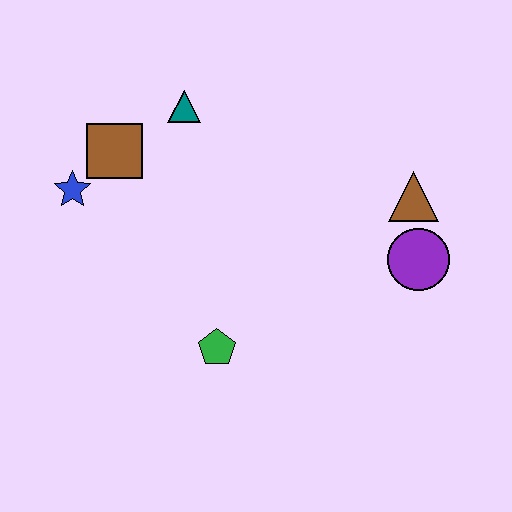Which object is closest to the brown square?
The blue star is closest to the brown square.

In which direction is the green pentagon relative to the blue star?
The green pentagon is below the blue star.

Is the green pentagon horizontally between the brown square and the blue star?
No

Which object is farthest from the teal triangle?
The purple circle is farthest from the teal triangle.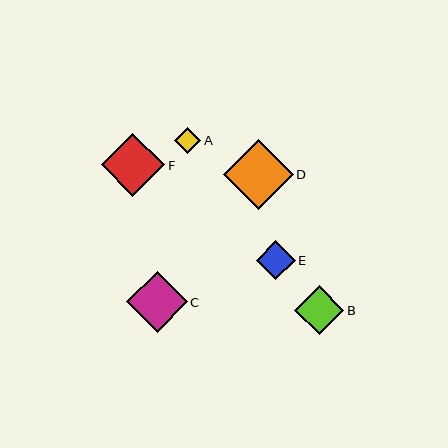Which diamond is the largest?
Diamond D is the largest with a size of approximately 69 pixels.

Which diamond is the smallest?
Diamond A is the smallest with a size of approximately 26 pixels.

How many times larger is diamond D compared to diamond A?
Diamond D is approximately 2.7 times the size of diamond A.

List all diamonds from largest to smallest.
From largest to smallest: D, F, C, B, E, A.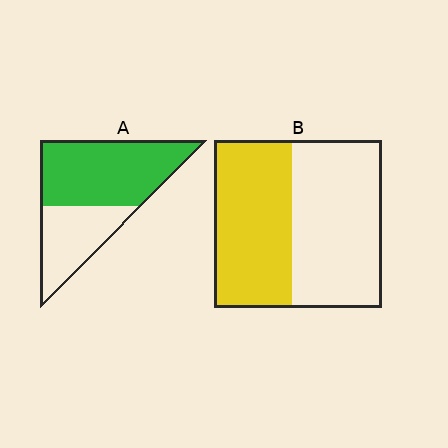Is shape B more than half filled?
Roughly half.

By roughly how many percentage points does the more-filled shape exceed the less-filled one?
By roughly 15 percentage points (A over B).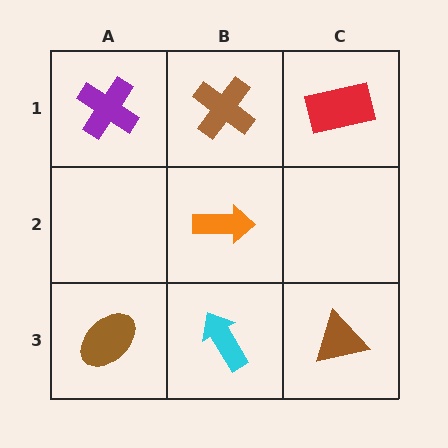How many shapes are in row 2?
1 shape.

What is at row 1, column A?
A purple cross.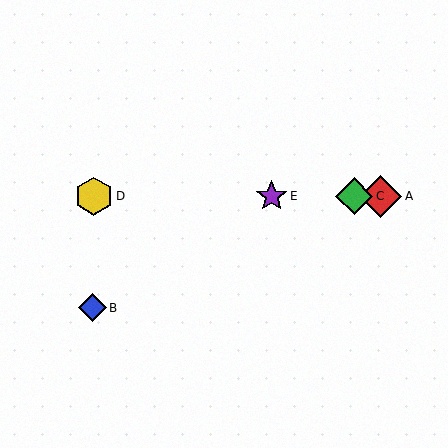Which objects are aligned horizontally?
Objects A, C, D, E are aligned horizontally.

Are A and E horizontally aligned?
Yes, both are at y≈196.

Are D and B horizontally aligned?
No, D is at y≈196 and B is at y≈308.